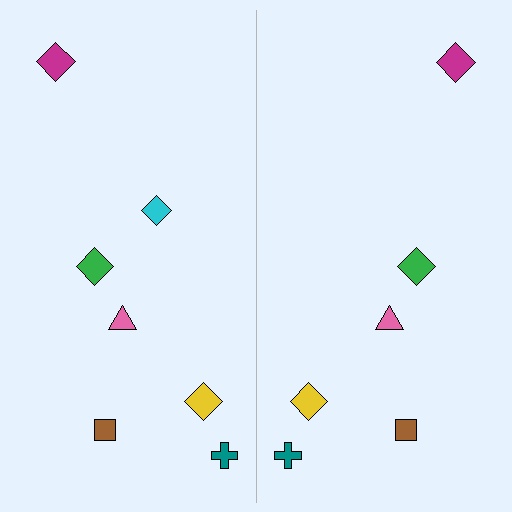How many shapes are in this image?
There are 13 shapes in this image.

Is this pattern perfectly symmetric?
No, the pattern is not perfectly symmetric. A cyan diamond is missing from the right side.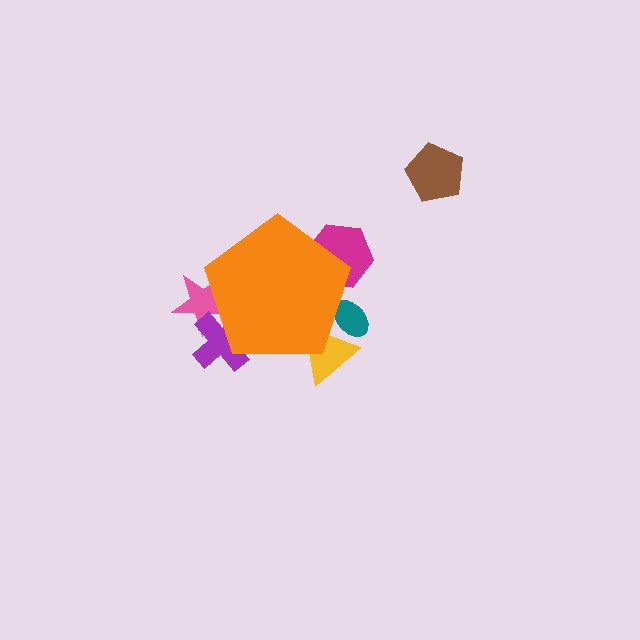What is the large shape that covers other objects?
An orange pentagon.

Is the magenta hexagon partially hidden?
Yes, the magenta hexagon is partially hidden behind the orange pentagon.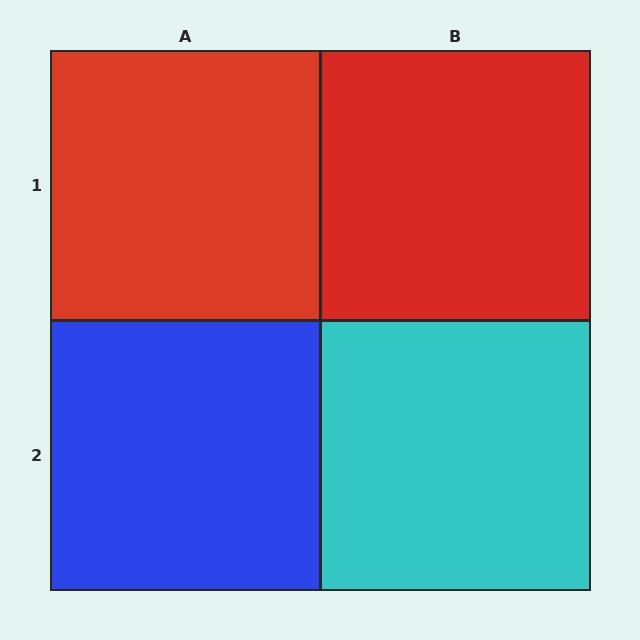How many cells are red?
2 cells are red.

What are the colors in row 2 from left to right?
Blue, cyan.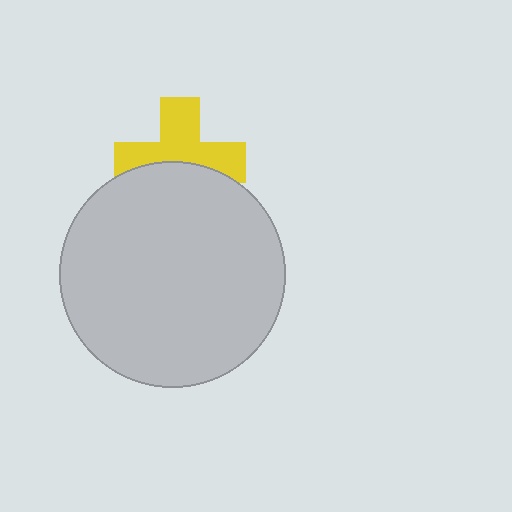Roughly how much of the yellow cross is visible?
About half of it is visible (roughly 58%).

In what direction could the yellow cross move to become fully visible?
The yellow cross could move up. That would shift it out from behind the light gray circle entirely.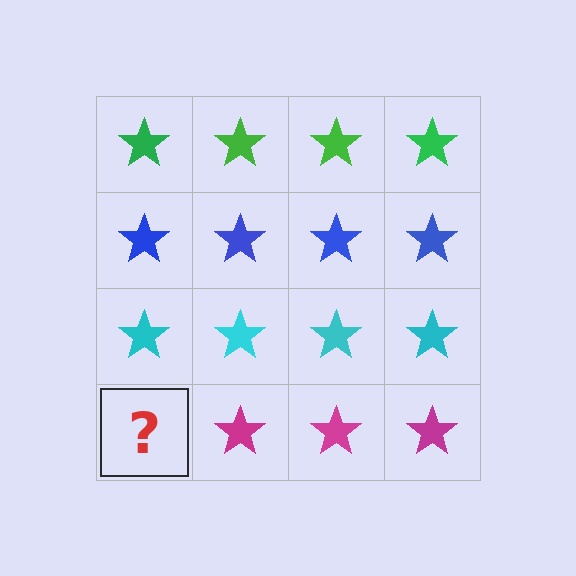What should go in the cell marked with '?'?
The missing cell should contain a magenta star.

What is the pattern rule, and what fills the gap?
The rule is that each row has a consistent color. The gap should be filled with a magenta star.